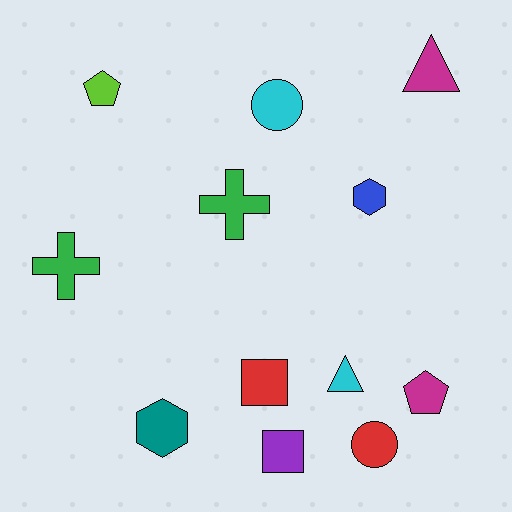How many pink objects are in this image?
There are no pink objects.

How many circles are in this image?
There are 2 circles.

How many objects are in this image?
There are 12 objects.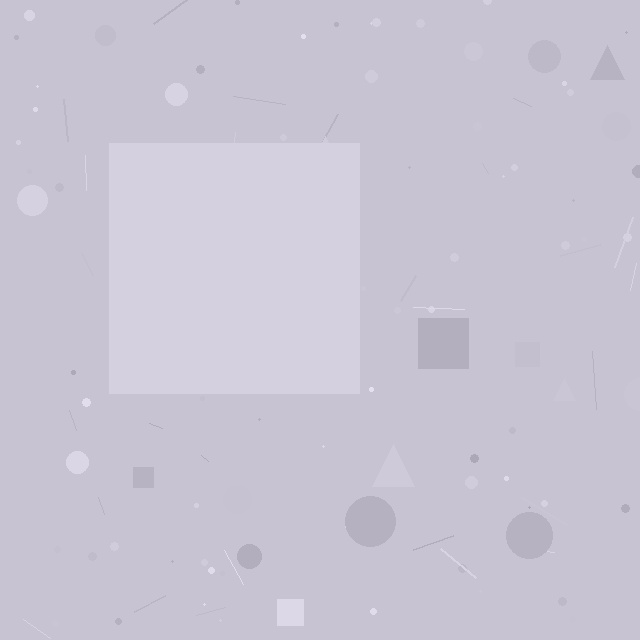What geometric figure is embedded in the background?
A square is embedded in the background.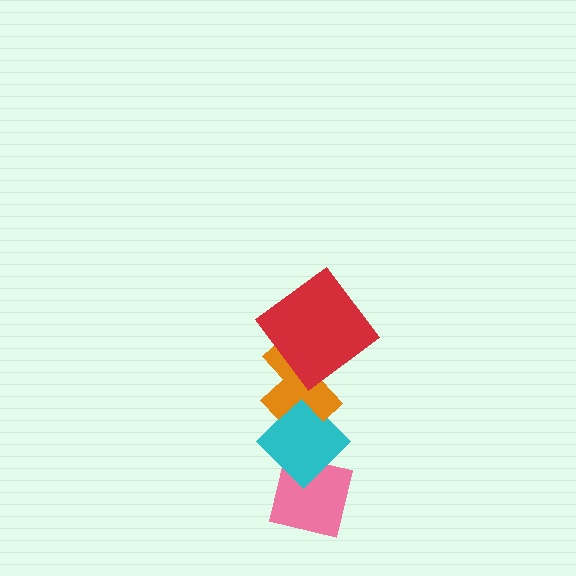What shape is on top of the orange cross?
The red diamond is on top of the orange cross.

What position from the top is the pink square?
The pink square is 4th from the top.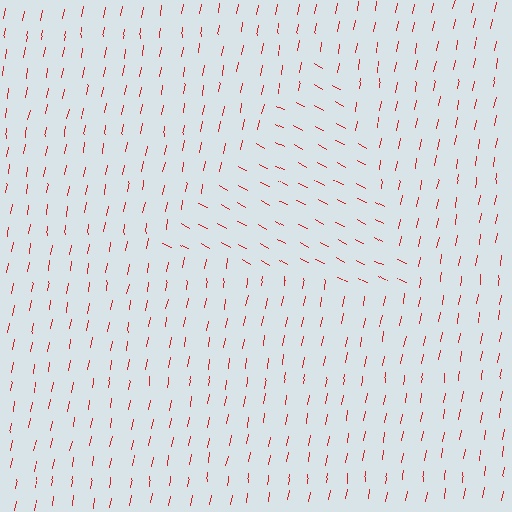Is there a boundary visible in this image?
Yes, there is a texture boundary formed by a change in line orientation.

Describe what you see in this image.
The image is filled with small red line segments. A triangle region in the image has lines oriented differently from the surrounding lines, creating a visible texture boundary.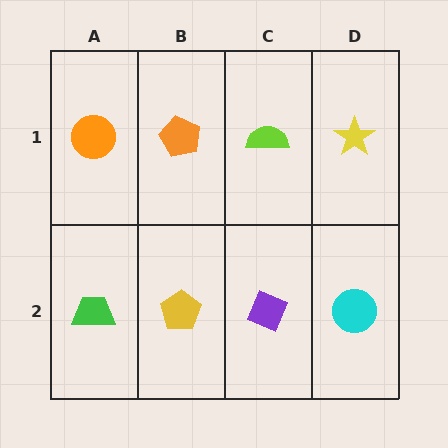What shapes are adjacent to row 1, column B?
A yellow pentagon (row 2, column B), an orange circle (row 1, column A), a lime semicircle (row 1, column C).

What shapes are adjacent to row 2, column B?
An orange pentagon (row 1, column B), a green trapezoid (row 2, column A), a purple diamond (row 2, column C).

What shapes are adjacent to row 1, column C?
A purple diamond (row 2, column C), an orange pentagon (row 1, column B), a yellow star (row 1, column D).